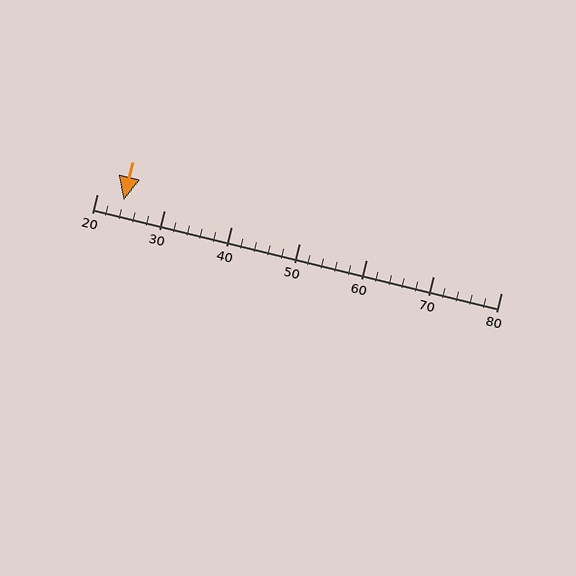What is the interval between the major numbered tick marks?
The major tick marks are spaced 10 units apart.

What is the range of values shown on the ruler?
The ruler shows values from 20 to 80.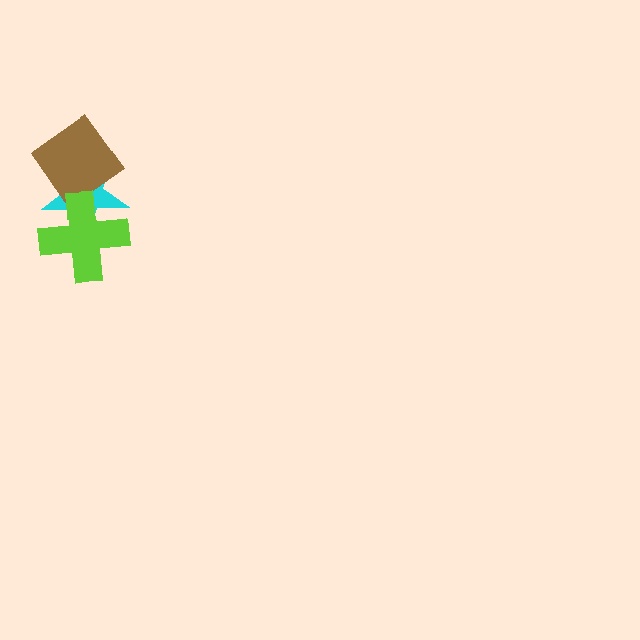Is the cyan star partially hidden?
Yes, it is partially covered by another shape.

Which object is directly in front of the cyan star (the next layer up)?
The brown diamond is directly in front of the cyan star.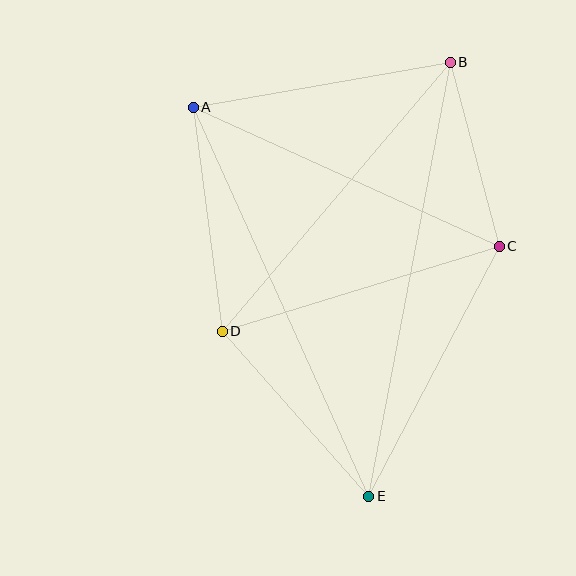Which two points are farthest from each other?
Points B and E are farthest from each other.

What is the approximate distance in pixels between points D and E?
The distance between D and E is approximately 221 pixels.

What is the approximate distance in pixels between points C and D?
The distance between C and D is approximately 290 pixels.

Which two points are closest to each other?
Points B and C are closest to each other.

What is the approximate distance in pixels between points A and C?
The distance between A and C is approximately 336 pixels.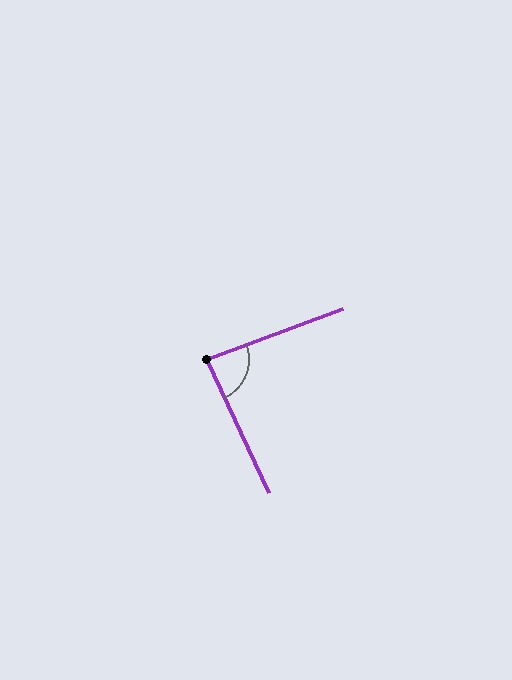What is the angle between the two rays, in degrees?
Approximately 85 degrees.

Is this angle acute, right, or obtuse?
It is approximately a right angle.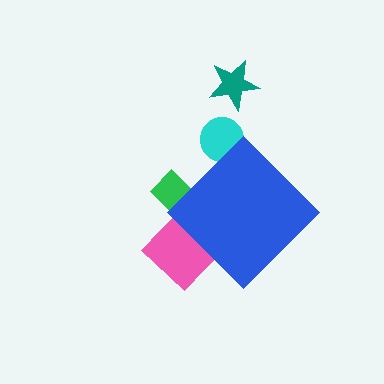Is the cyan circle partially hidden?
Yes, the cyan circle is partially hidden behind the blue diamond.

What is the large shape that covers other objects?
A blue diamond.